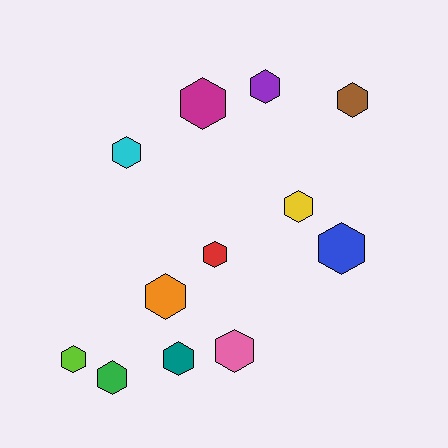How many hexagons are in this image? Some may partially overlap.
There are 12 hexagons.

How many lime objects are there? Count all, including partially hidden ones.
There is 1 lime object.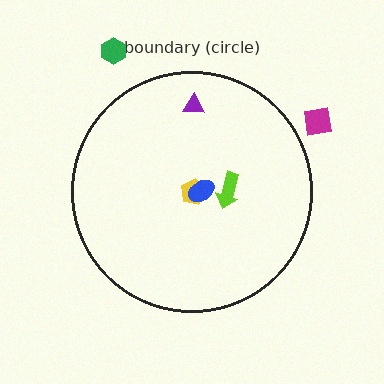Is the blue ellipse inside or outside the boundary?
Inside.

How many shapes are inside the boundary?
4 inside, 2 outside.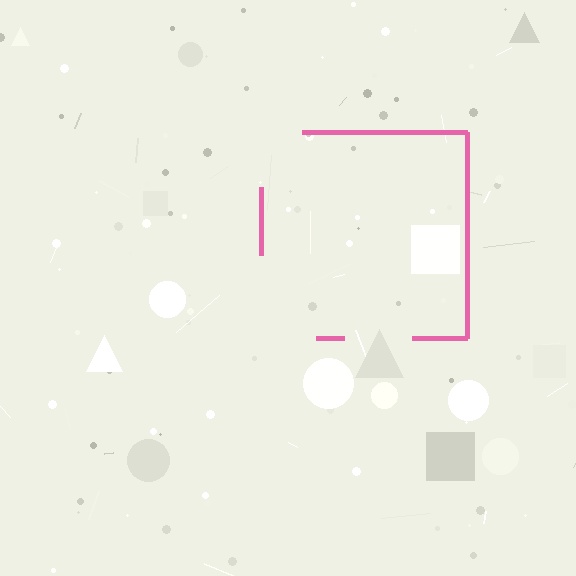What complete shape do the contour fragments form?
The contour fragments form a square.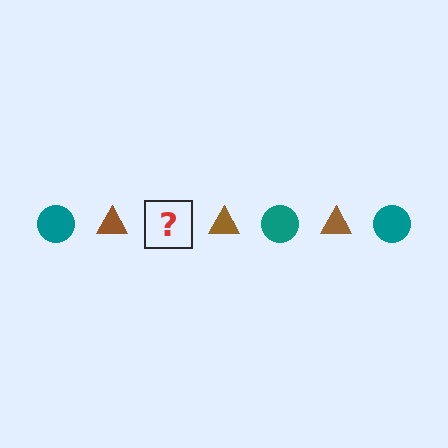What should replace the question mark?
The question mark should be replaced with a teal circle.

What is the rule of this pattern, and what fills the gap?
The rule is that the pattern alternates between teal circle and brown triangle. The gap should be filled with a teal circle.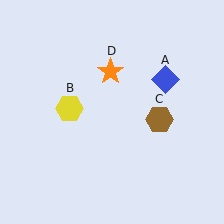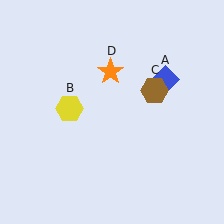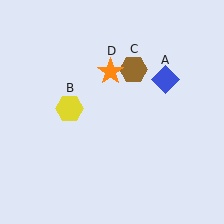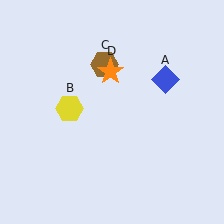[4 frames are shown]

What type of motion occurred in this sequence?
The brown hexagon (object C) rotated counterclockwise around the center of the scene.